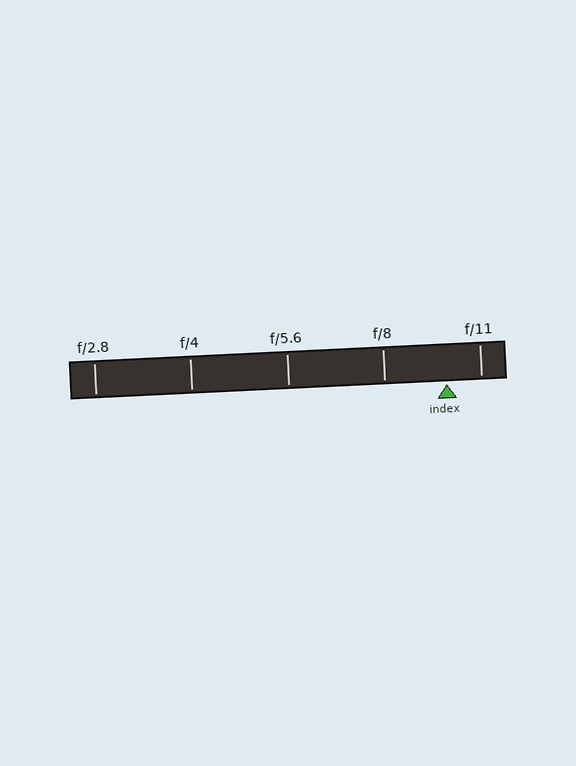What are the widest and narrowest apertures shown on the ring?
The widest aperture shown is f/2.8 and the narrowest is f/11.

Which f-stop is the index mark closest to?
The index mark is closest to f/11.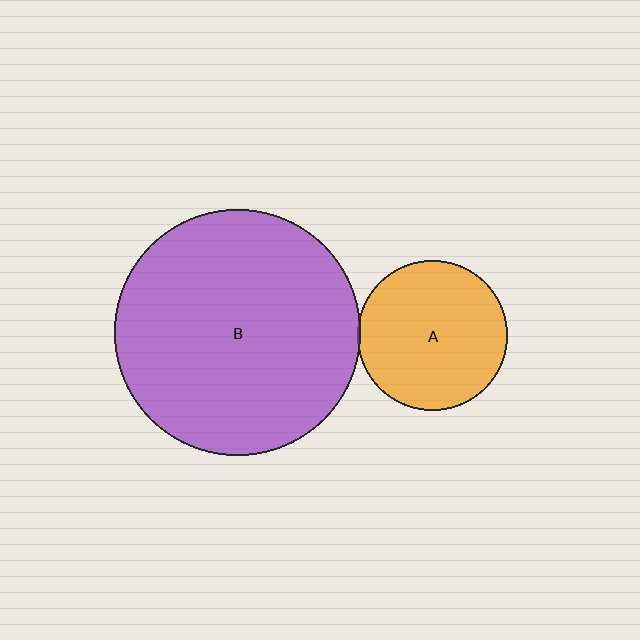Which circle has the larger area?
Circle B (purple).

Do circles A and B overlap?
Yes.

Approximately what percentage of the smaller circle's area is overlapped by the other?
Approximately 5%.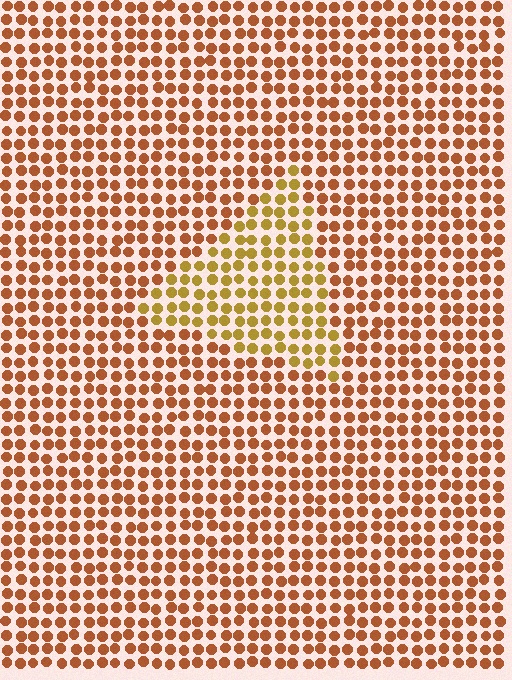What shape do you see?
I see a triangle.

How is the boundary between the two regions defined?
The boundary is defined purely by a slight shift in hue (about 28 degrees). Spacing, size, and orientation are identical on both sides.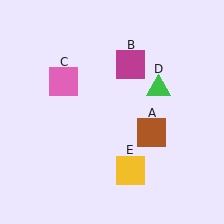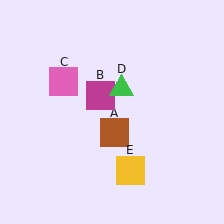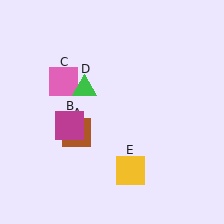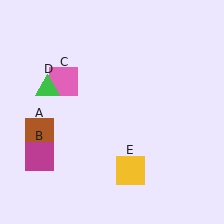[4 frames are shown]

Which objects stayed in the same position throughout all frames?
Pink square (object C) and yellow square (object E) remained stationary.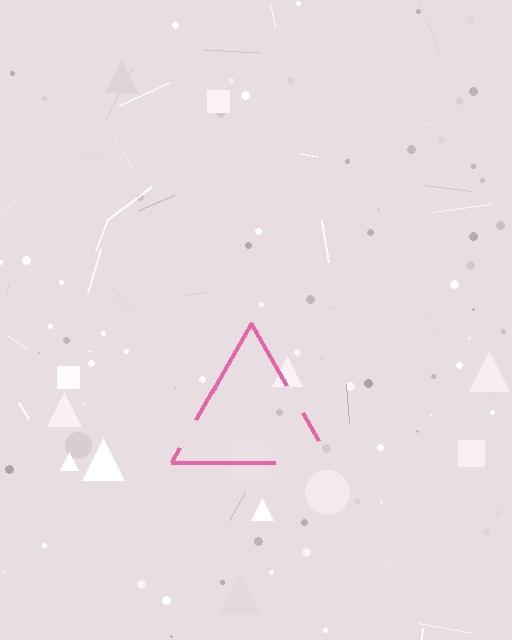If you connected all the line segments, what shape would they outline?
They would outline a triangle.